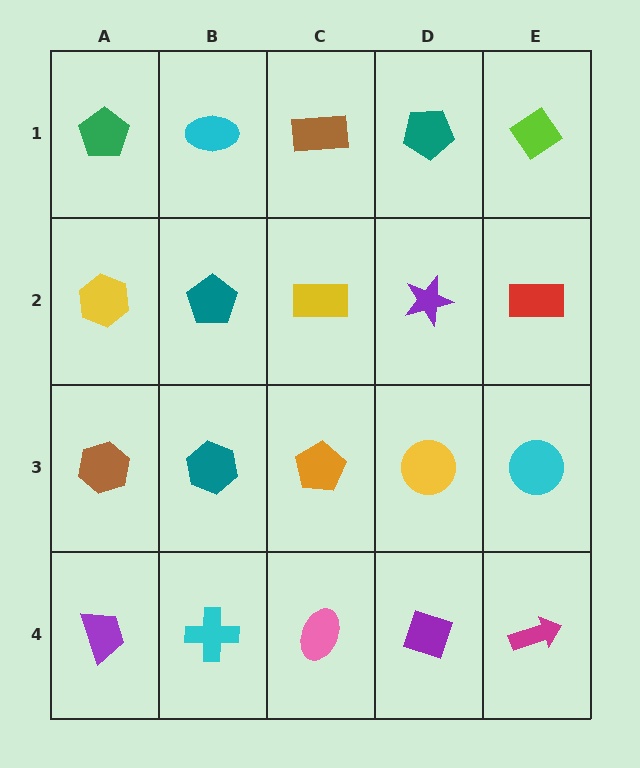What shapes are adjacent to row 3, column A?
A yellow hexagon (row 2, column A), a purple trapezoid (row 4, column A), a teal hexagon (row 3, column B).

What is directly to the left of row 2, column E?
A purple star.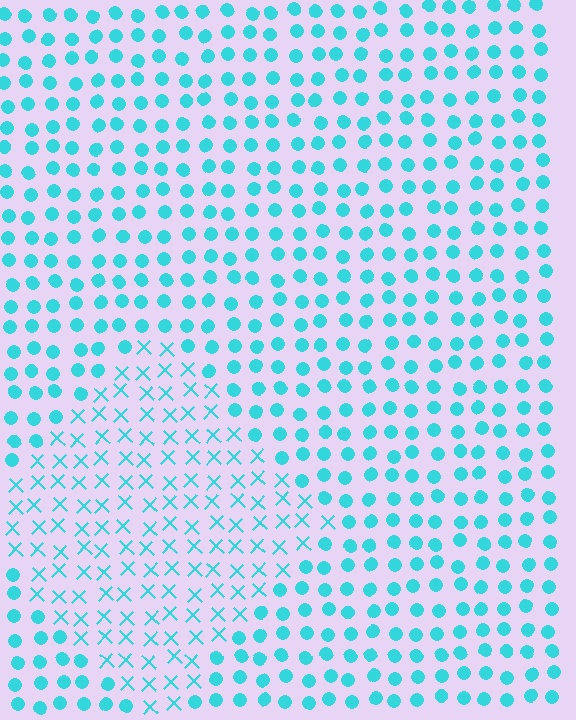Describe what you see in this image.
The image is filled with small cyan elements arranged in a uniform grid. A diamond-shaped region contains X marks, while the surrounding area contains circles. The boundary is defined purely by the change in element shape.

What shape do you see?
I see a diamond.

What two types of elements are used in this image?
The image uses X marks inside the diamond region and circles outside it.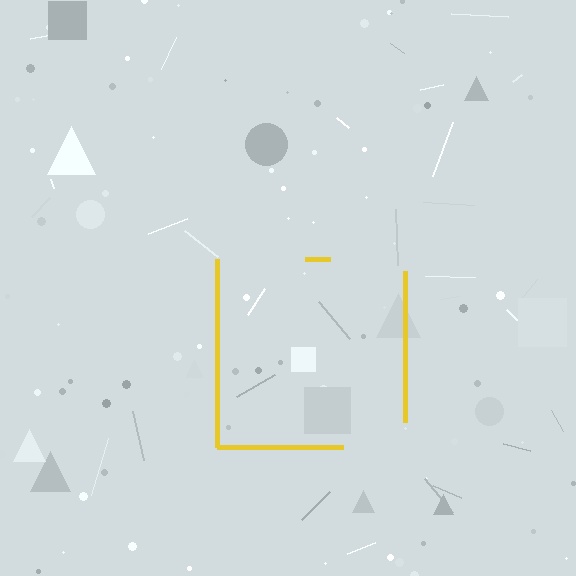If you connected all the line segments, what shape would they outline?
They would outline a square.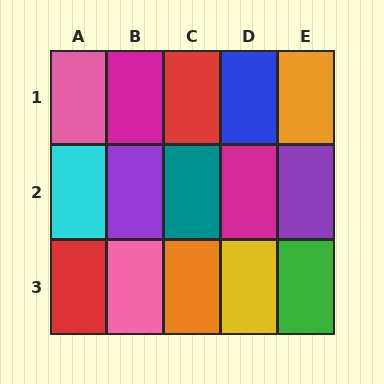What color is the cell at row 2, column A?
Cyan.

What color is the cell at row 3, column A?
Red.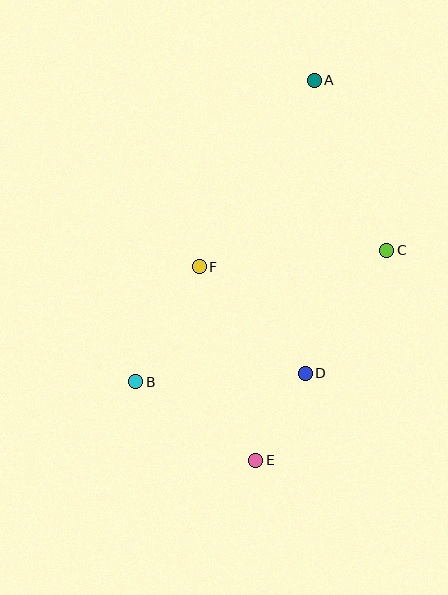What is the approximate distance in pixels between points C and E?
The distance between C and E is approximately 247 pixels.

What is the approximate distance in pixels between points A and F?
The distance between A and F is approximately 219 pixels.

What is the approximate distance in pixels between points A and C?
The distance between A and C is approximately 185 pixels.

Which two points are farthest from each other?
Points A and E are farthest from each other.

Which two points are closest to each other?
Points D and E are closest to each other.